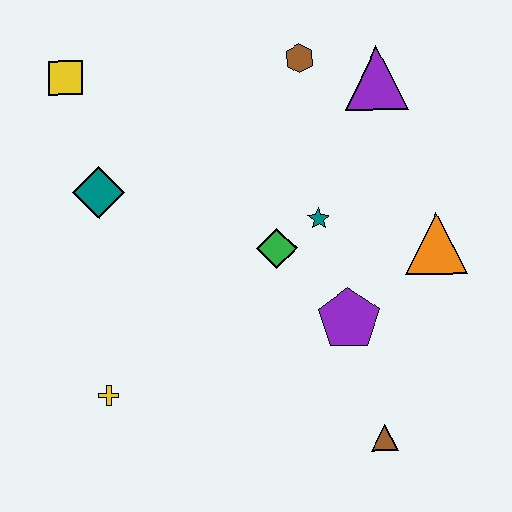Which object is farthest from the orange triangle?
The yellow square is farthest from the orange triangle.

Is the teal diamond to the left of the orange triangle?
Yes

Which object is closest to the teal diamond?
The yellow square is closest to the teal diamond.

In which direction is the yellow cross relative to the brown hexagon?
The yellow cross is below the brown hexagon.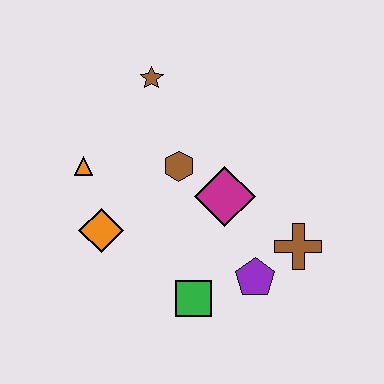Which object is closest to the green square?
The purple pentagon is closest to the green square.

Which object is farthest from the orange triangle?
The brown cross is farthest from the orange triangle.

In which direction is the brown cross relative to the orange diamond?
The brown cross is to the right of the orange diamond.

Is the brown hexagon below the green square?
No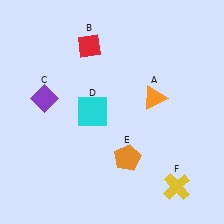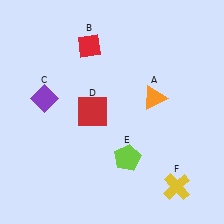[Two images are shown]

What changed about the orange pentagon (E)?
In Image 1, E is orange. In Image 2, it changed to lime.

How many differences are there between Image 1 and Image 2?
There are 2 differences between the two images.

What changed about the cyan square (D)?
In Image 1, D is cyan. In Image 2, it changed to red.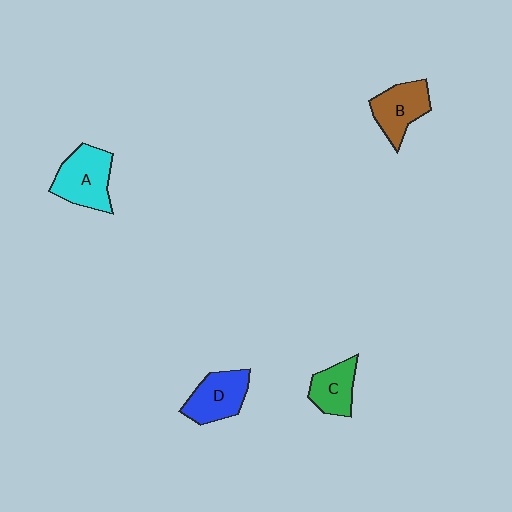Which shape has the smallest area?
Shape C (green).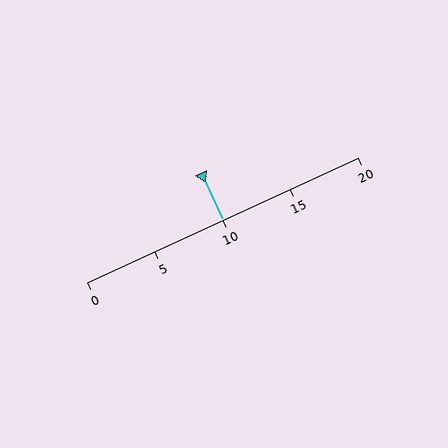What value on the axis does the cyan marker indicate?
The marker indicates approximately 10.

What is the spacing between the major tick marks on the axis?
The major ticks are spaced 5 apart.